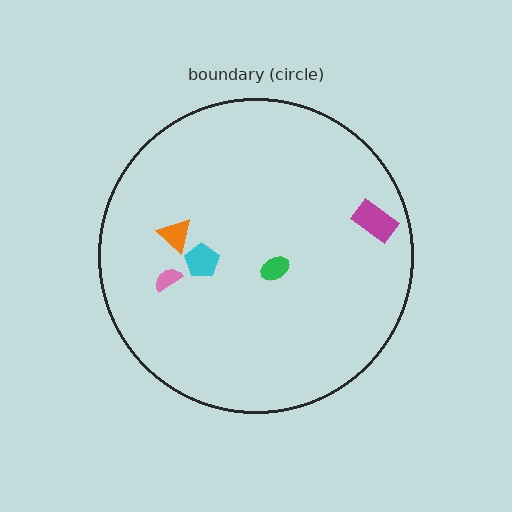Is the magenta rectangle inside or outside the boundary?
Inside.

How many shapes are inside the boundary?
5 inside, 0 outside.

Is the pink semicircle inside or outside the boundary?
Inside.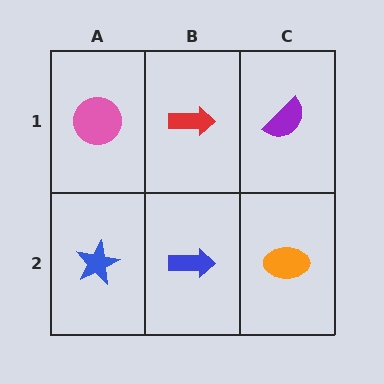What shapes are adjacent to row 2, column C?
A purple semicircle (row 1, column C), a blue arrow (row 2, column B).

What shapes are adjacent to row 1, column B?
A blue arrow (row 2, column B), a pink circle (row 1, column A), a purple semicircle (row 1, column C).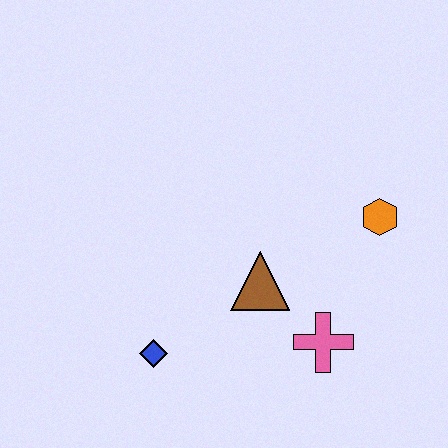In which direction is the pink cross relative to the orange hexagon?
The pink cross is below the orange hexagon.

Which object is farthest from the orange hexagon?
The blue diamond is farthest from the orange hexagon.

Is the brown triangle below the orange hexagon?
Yes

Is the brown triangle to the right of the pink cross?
No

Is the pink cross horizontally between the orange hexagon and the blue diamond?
Yes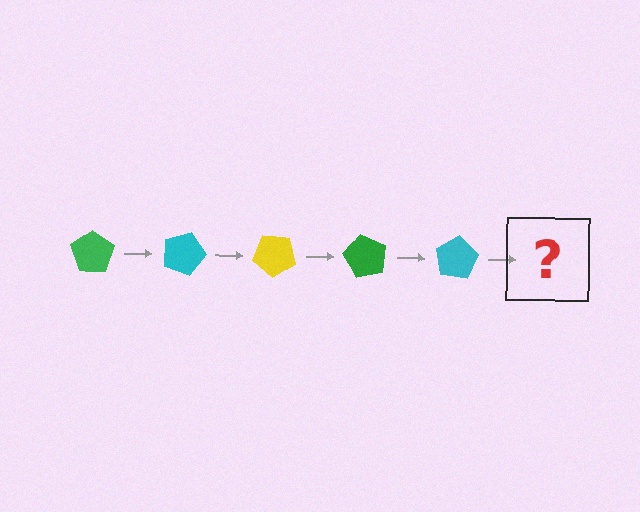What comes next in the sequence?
The next element should be a yellow pentagon, rotated 100 degrees from the start.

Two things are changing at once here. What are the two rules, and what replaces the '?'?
The two rules are that it rotates 20 degrees each step and the color cycles through green, cyan, and yellow. The '?' should be a yellow pentagon, rotated 100 degrees from the start.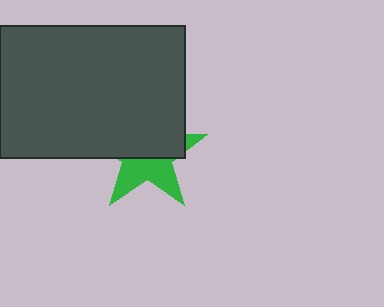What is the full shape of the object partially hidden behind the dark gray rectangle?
The partially hidden object is a green star.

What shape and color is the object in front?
The object in front is a dark gray rectangle.